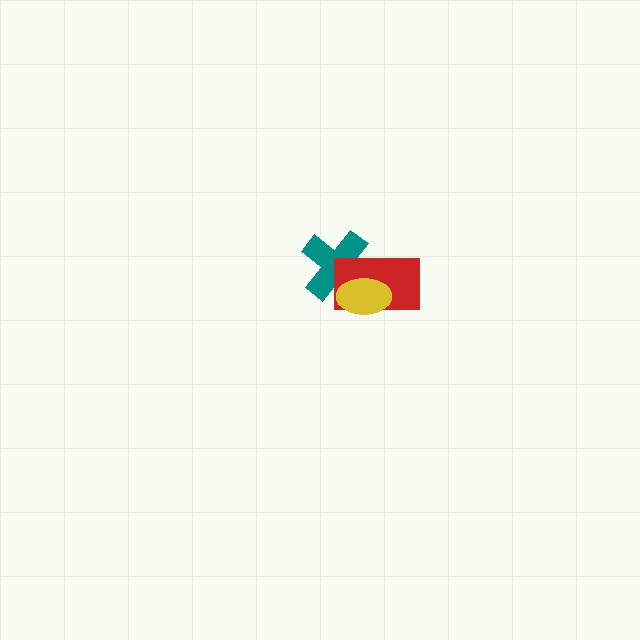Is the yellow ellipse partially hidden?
No, no other shape covers it.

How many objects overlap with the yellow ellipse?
2 objects overlap with the yellow ellipse.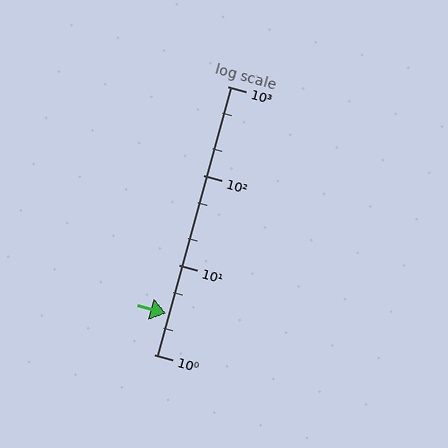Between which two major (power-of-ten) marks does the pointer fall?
The pointer is between 1 and 10.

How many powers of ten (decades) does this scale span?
The scale spans 3 decades, from 1 to 1000.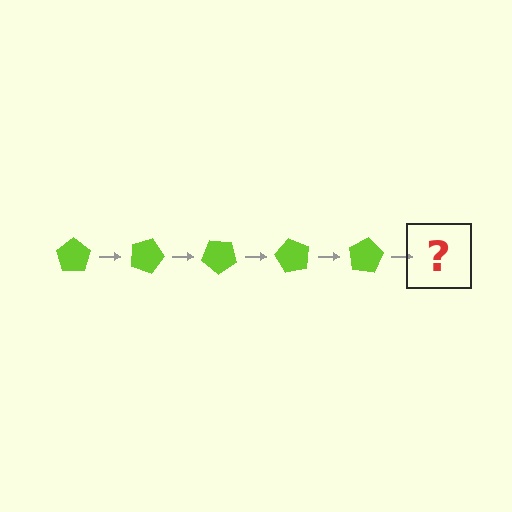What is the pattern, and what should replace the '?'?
The pattern is that the pentagon rotates 20 degrees each step. The '?' should be a lime pentagon rotated 100 degrees.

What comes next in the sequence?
The next element should be a lime pentagon rotated 100 degrees.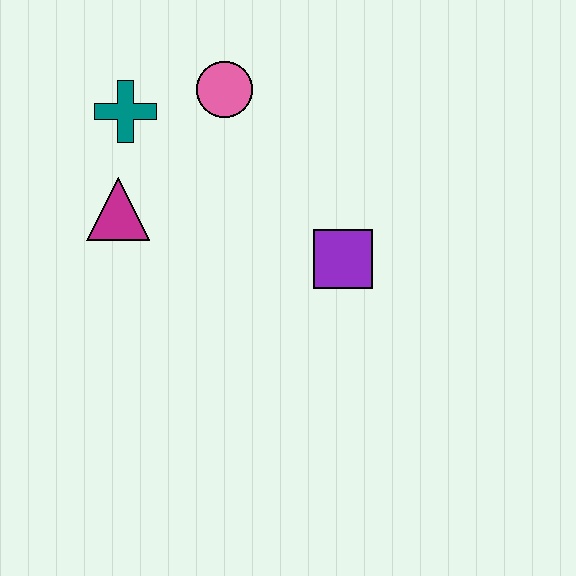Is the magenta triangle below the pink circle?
Yes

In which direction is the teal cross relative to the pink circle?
The teal cross is to the left of the pink circle.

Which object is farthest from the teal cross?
The purple square is farthest from the teal cross.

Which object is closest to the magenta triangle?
The teal cross is closest to the magenta triangle.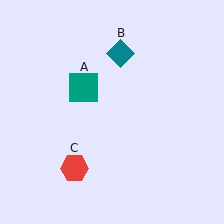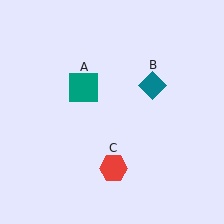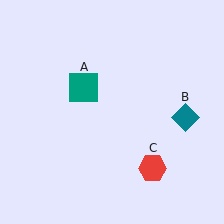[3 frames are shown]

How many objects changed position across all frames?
2 objects changed position: teal diamond (object B), red hexagon (object C).